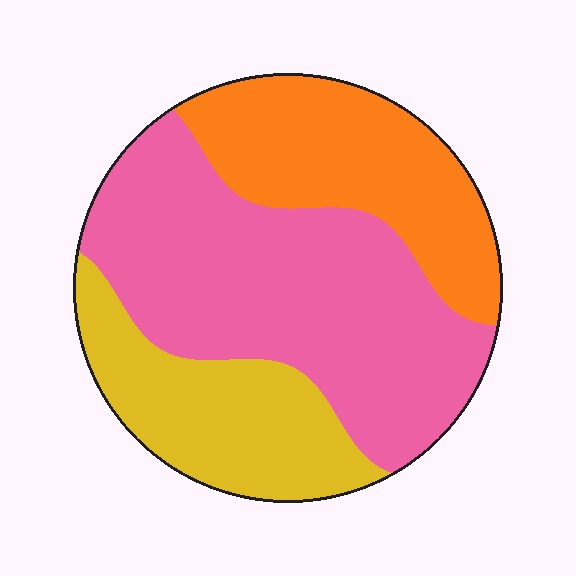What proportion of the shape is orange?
Orange covers around 25% of the shape.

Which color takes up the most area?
Pink, at roughly 50%.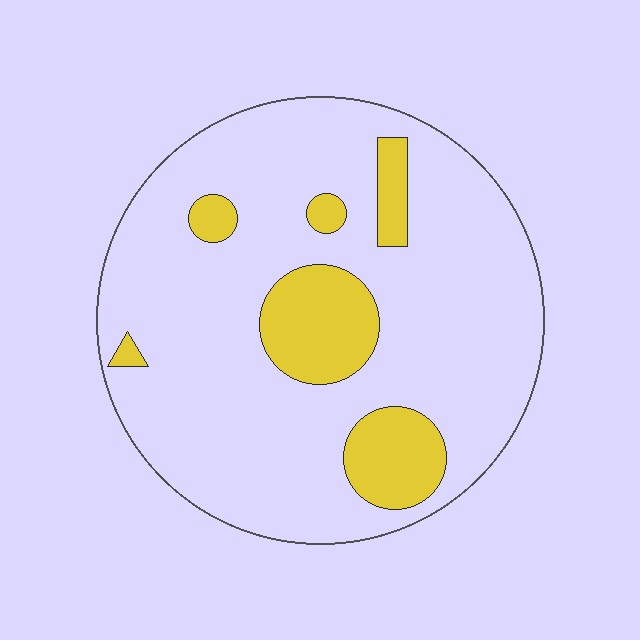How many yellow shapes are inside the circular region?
6.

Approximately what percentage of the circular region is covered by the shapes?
Approximately 15%.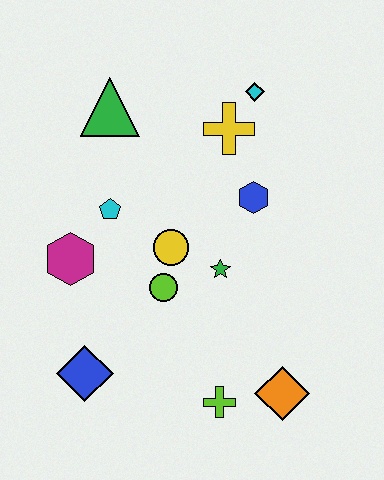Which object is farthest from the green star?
The green triangle is farthest from the green star.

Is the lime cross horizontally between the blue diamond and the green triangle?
No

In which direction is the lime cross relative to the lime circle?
The lime cross is below the lime circle.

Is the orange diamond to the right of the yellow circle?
Yes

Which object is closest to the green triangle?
The cyan pentagon is closest to the green triangle.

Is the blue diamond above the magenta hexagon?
No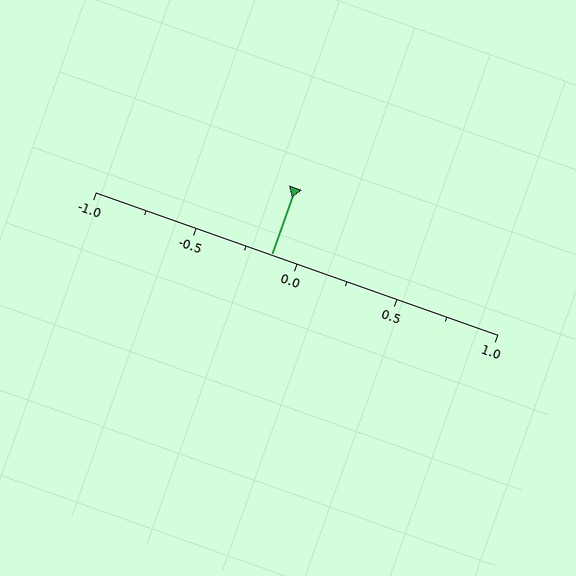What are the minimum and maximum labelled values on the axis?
The axis runs from -1.0 to 1.0.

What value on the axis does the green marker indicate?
The marker indicates approximately -0.12.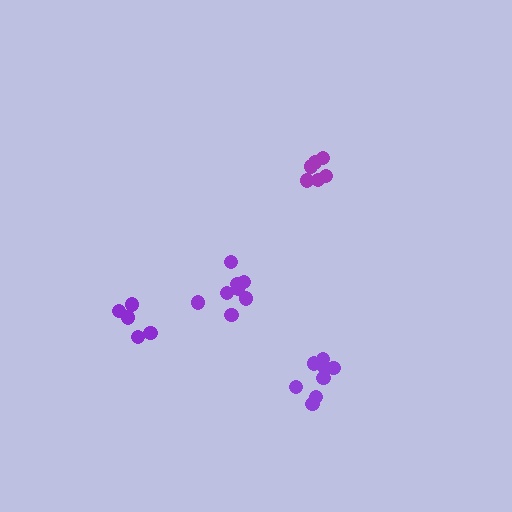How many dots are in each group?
Group 1: 6 dots, Group 2: 8 dots, Group 3: 9 dots, Group 4: 5 dots (28 total).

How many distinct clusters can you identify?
There are 4 distinct clusters.